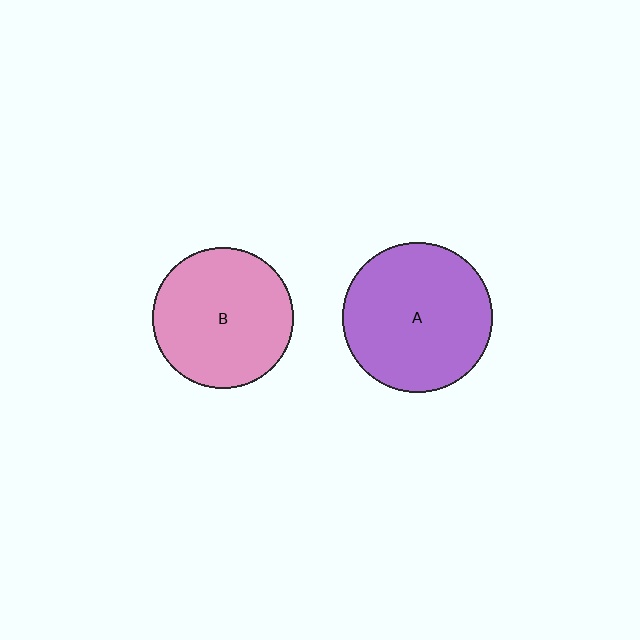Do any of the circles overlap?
No, none of the circles overlap.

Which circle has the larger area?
Circle A (purple).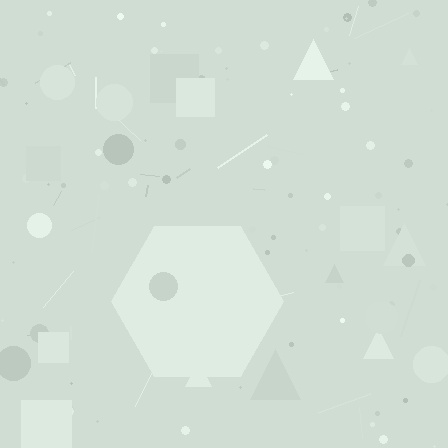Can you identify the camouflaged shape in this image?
The camouflaged shape is a hexagon.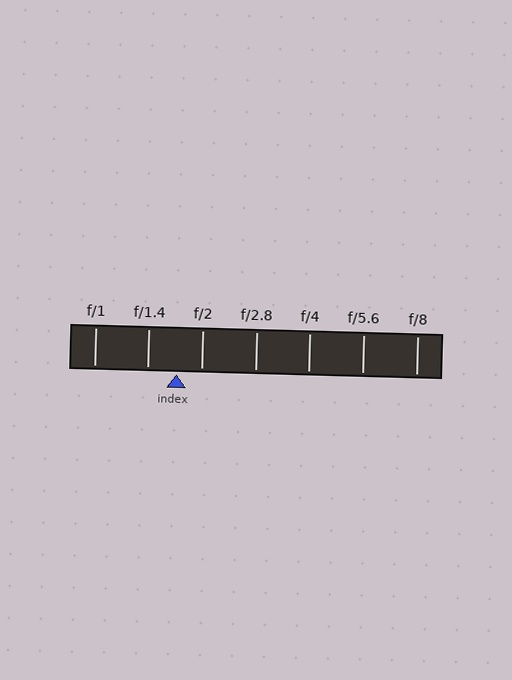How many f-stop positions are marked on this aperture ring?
There are 7 f-stop positions marked.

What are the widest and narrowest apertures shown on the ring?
The widest aperture shown is f/1 and the narrowest is f/8.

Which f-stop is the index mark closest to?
The index mark is closest to f/2.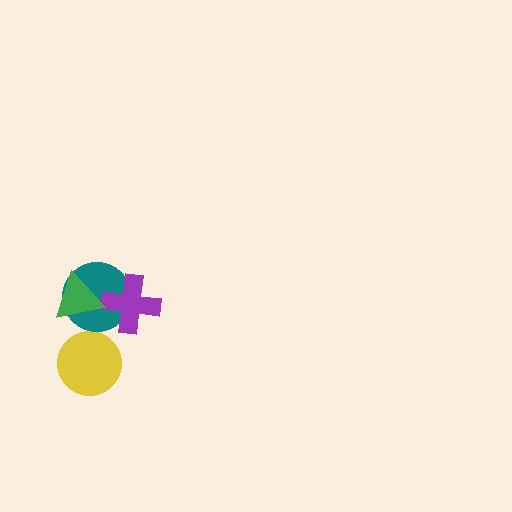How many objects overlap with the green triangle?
1 object overlaps with the green triangle.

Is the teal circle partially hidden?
Yes, it is partially covered by another shape.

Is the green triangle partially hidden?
No, no other shape covers it.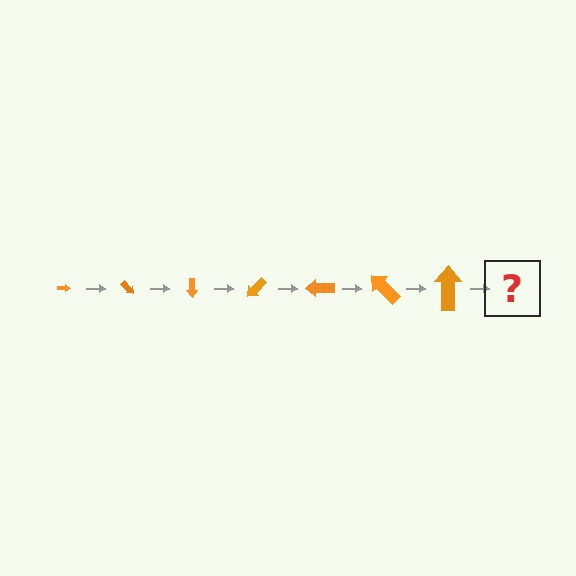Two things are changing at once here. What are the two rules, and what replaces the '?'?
The two rules are that the arrow grows larger each step and it rotates 45 degrees each step. The '?' should be an arrow, larger than the previous one and rotated 315 degrees from the start.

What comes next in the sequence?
The next element should be an arrow, larger than the previous one and rotated 315 degrees from the start.